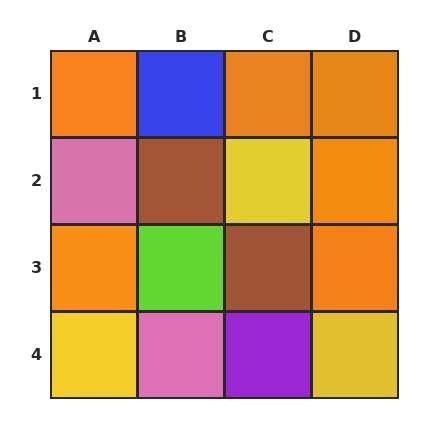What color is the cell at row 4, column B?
Pink.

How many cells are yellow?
3 cells are yellow.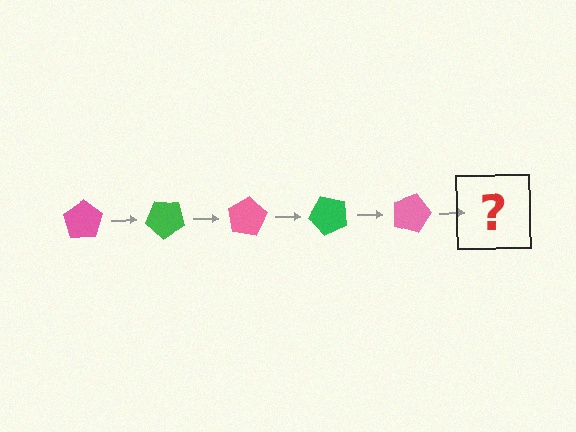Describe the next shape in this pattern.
It should be a green pentagon, rotated 200 degrees from the start.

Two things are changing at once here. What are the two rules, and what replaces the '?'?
The two rules are that it rotates 40 degrees each step and the color cycles through pink and green. The '?' should be a green pentagon, rotated 200 degrees from the start.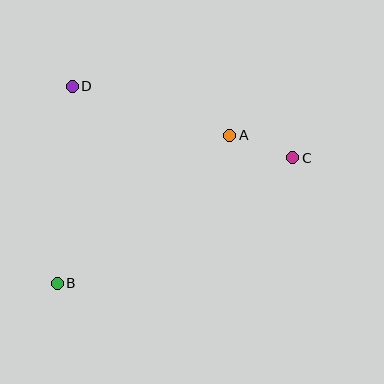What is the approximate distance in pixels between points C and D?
The distance between C and D is approximately 232 pixels.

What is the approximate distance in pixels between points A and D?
The distance between A and D is approximately 165 pixels.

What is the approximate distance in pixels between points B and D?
The distance between B and D is approximately 197 pixels.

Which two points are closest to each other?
Points A and C are closest to each other.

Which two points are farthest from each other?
Points B and C are farthest from each other.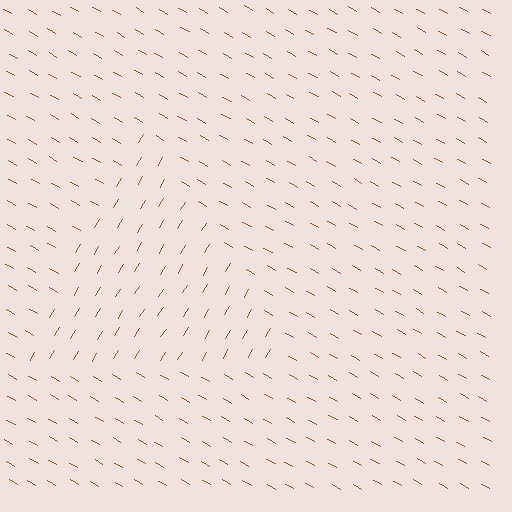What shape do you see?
I see a triangle.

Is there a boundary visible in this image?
Yes, there is a texture boundary formed by a change in line orientation.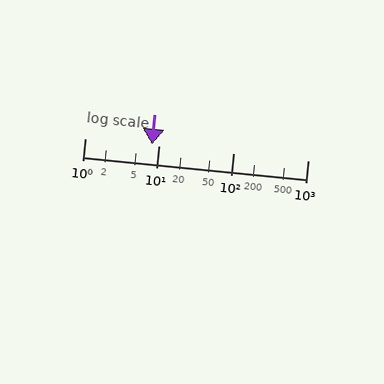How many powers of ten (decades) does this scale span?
The scale spans 3 decades, from 1 to 1000.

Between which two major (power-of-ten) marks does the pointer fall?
The pointer is between 1 and 10.